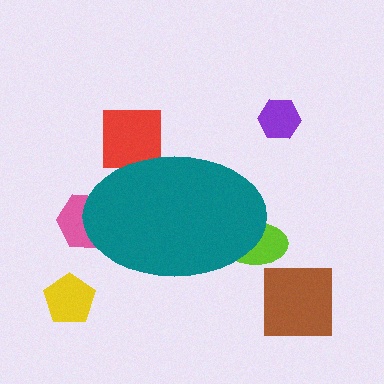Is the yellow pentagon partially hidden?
No, the yellow pentagon is fully visible.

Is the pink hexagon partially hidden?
Yes, the pink hexagon is partially hidden behind the teal ellipse.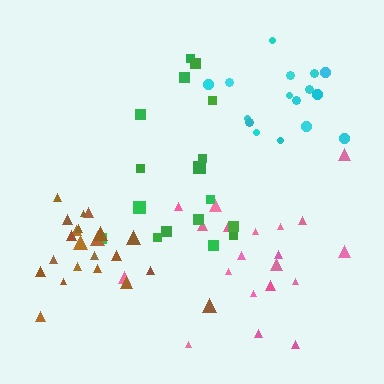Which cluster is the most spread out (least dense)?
Green.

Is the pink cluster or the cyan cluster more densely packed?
Cyan.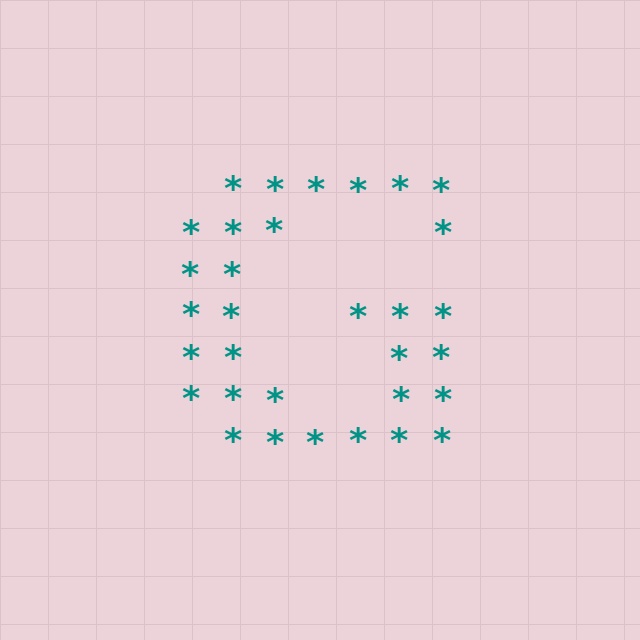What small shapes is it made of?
It is made of small asterisks.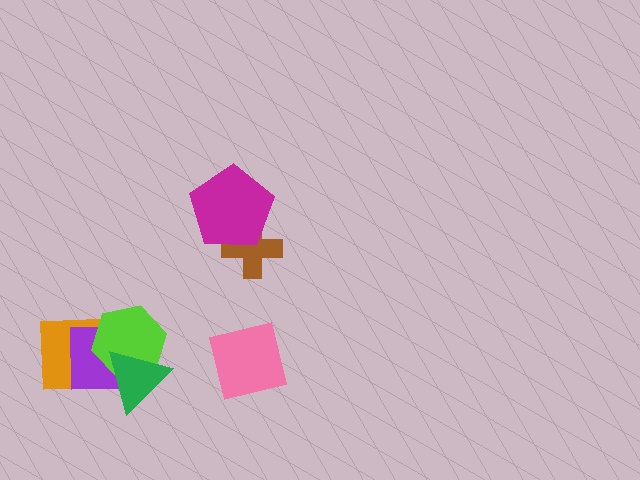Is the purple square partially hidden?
Yes, it is partially covered by another shape.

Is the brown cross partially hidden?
Yes, it is partially covered by another shape.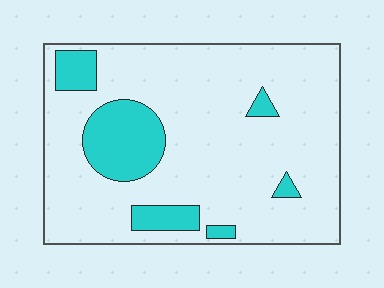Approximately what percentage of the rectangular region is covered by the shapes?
Approximately 15%.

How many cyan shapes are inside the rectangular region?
6.